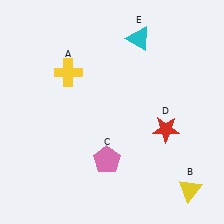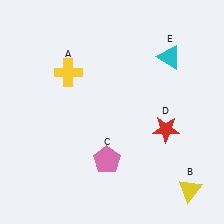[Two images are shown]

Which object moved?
The cyan triangle (E) moved right.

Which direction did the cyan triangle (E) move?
The cyan triangle (E) moved right.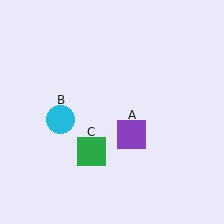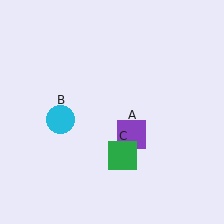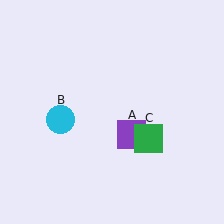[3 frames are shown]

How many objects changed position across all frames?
1 object changed position: green square (object C).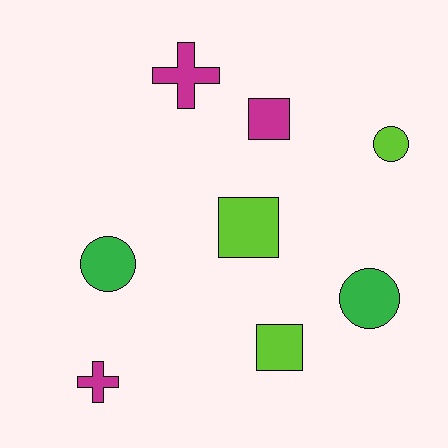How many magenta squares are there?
There is 1 magenta square.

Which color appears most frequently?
Lime, with 3 objects.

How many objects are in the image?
There are 8 objects.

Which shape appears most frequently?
Square, with 3 objects.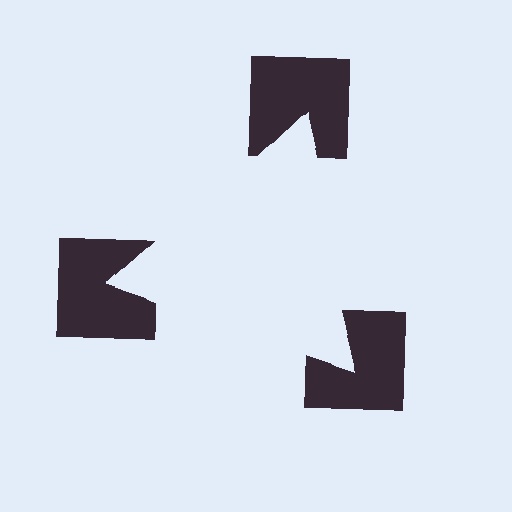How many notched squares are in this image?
There are 3 — one at each vertex of the illusory triangle.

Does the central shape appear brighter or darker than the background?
It typically appears slightly brighter than the background, even though no actual brightness change is drawn.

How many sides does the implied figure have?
3 sides.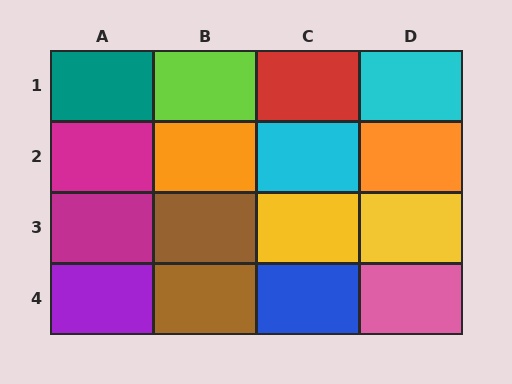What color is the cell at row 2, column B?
Orange.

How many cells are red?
1 cell is red.